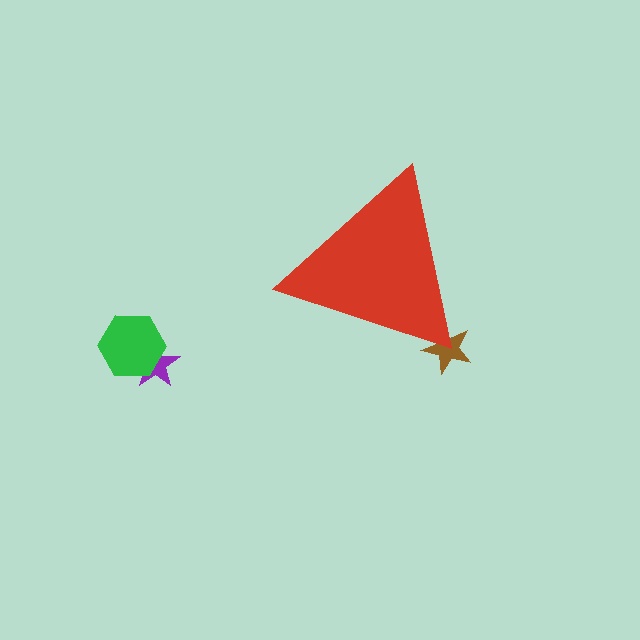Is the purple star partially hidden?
No, the purple star is fully visible.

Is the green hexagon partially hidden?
No, the green hexagon is fully visible.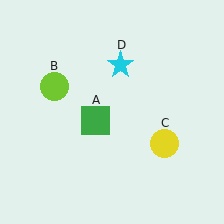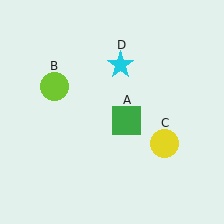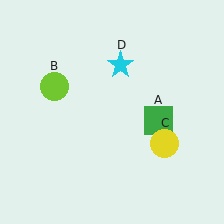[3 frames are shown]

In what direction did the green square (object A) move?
The green square (object A) moved right.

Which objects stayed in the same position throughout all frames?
Lime circle (object B) and yellow circle (object C) and cyan star (object D) remained stationary.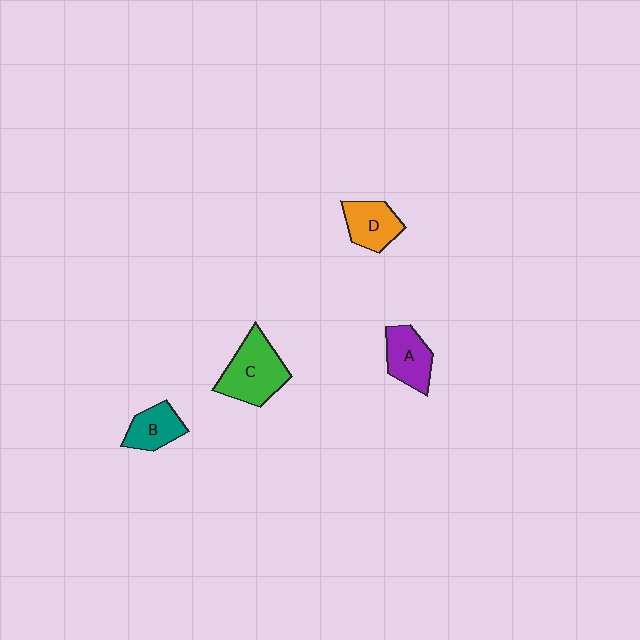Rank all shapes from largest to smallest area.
From largest to smallest: C (green), A (purple), D (orange), B (teal).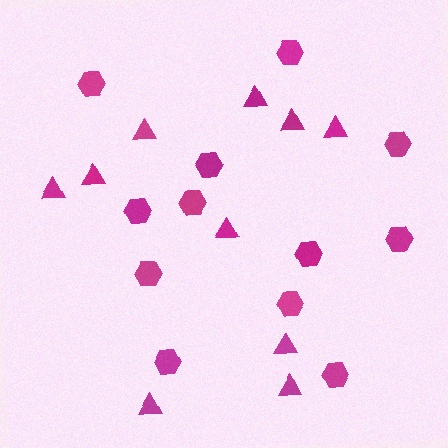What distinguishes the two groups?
There are 2 groups: one group of triangles (10) and one group of hexagons (12).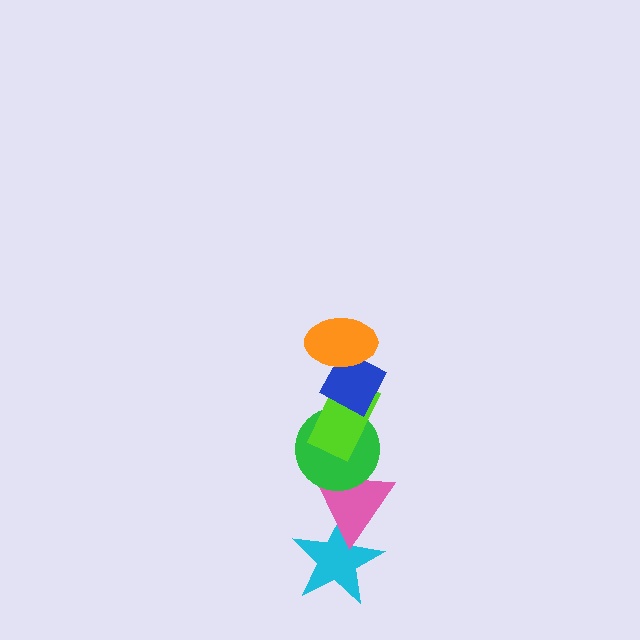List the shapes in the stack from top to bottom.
From top to bottom: the orange ellipse, the blue diamond, the lime rectangle, the green circle, the pink triangle, the cyan star.